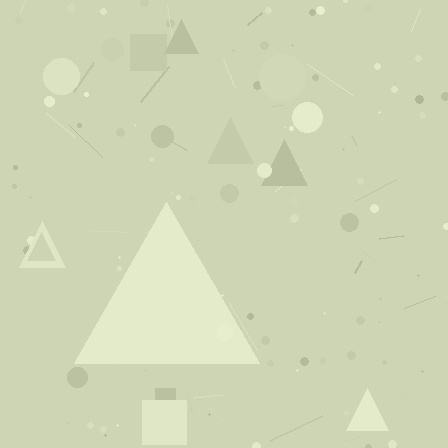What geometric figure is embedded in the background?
A triangle is embedded in the background.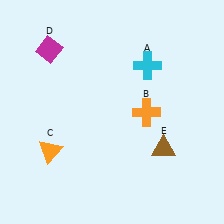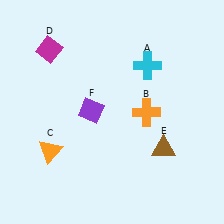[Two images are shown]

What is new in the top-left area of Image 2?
A purple diamond (F) was added in the top-left area of Image 2.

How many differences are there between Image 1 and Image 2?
There is 1 difference between the two images.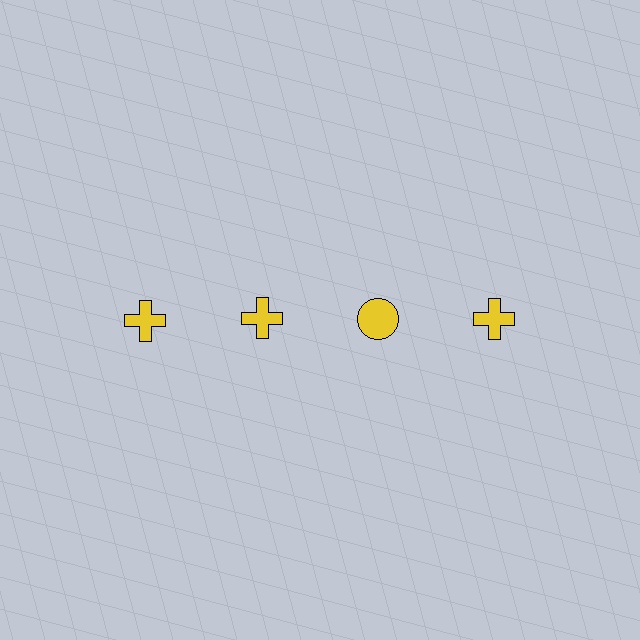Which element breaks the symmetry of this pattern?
The yellow circle in the top row, center column breaks the symmetry. All other shapes are yellow crosses.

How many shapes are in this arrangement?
There are 4 shapes arranged in a grid pattern.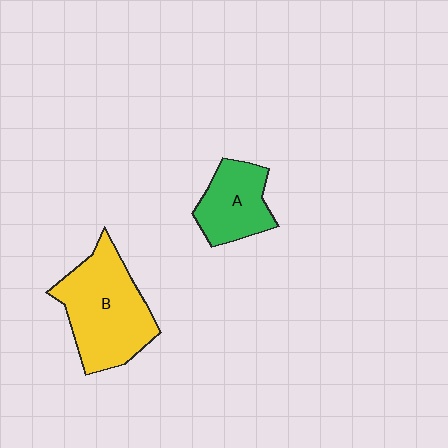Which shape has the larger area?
Shape B (yellow).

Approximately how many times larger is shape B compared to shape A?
Approximately 1.7 times.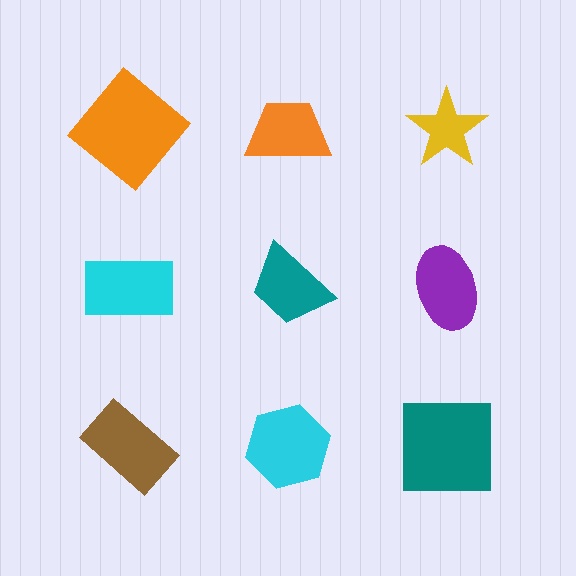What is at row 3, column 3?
A teal square.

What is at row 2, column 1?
A cyan rectangle.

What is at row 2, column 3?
A purple ellipse.